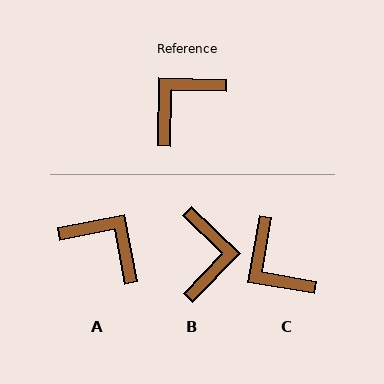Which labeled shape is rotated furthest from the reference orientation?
B, about 133 degrees away.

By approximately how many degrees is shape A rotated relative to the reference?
Approximately 78 degrees clockwise.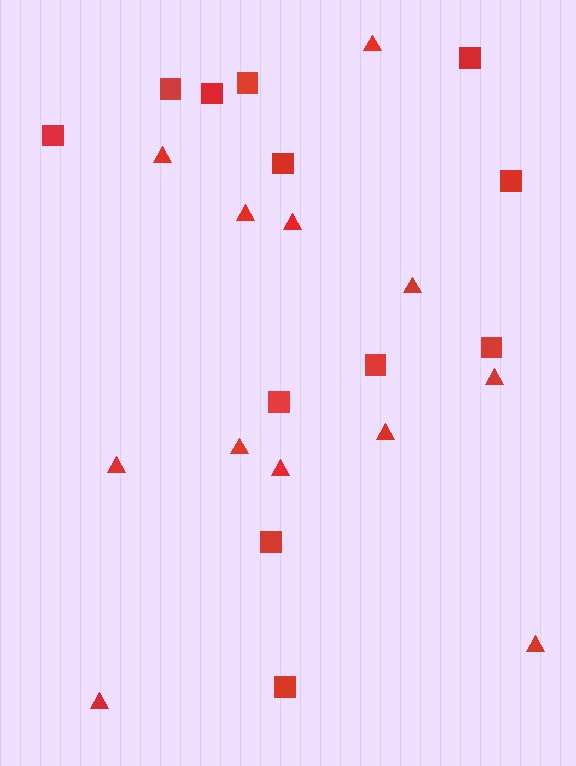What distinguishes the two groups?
There are 2 groups: one group of squares (12) and one group of triangles (12).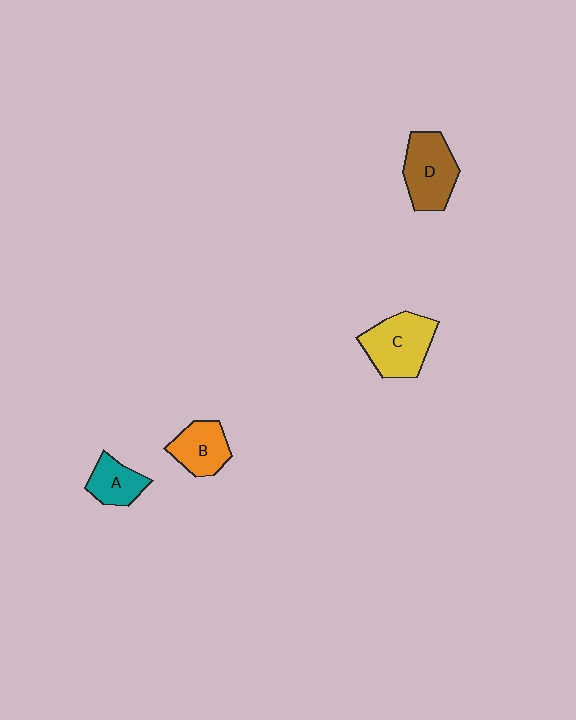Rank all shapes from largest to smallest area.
From largest to smallest: C (yellow), D (brown), B (orange), A (teal).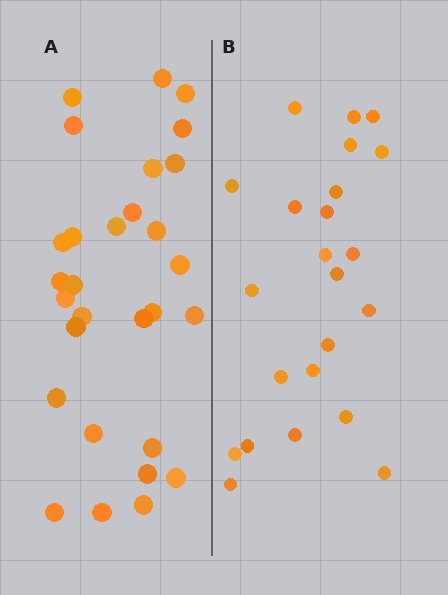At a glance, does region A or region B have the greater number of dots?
Region A (the left region) has more dots.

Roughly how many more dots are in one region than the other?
Region A has about 6 more dots than region B.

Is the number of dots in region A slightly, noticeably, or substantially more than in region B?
Region A has noticeably more, but not dramatically so. The ratio is roughly 1.3 to 1.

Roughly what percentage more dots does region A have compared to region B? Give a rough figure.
About 25% more.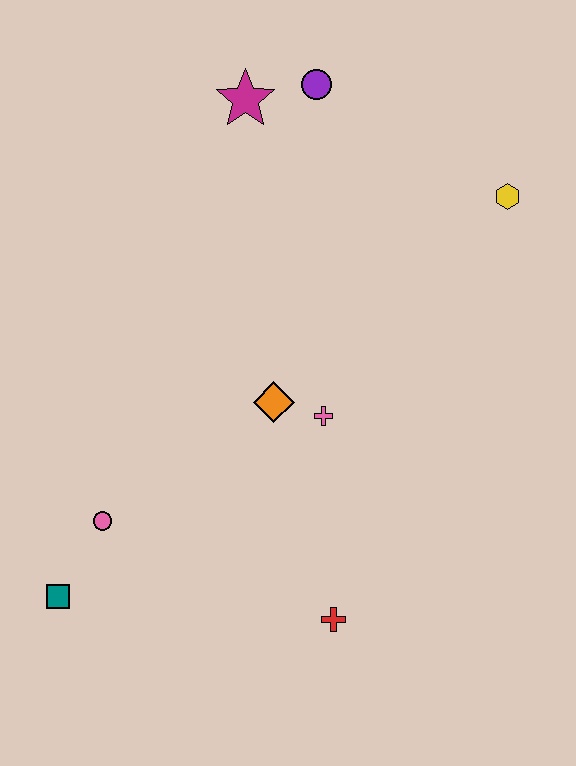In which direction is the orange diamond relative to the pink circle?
The orange diamond is to the right of the pink circle.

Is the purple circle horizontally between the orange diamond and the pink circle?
No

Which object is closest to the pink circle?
The teal square is closest to the pink circle.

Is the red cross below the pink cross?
Yes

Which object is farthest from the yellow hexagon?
The teal square is farthest from the yellow hexagon.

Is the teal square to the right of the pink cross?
No